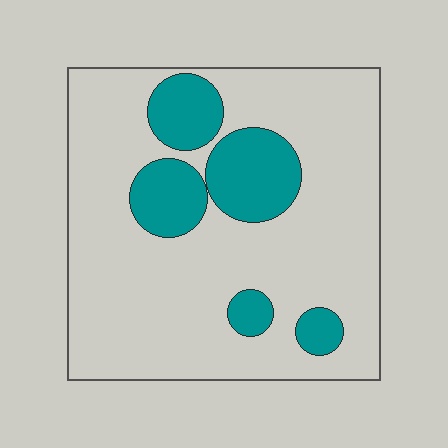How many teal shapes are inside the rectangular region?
5.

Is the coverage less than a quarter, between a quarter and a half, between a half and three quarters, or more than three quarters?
Less than a quarter.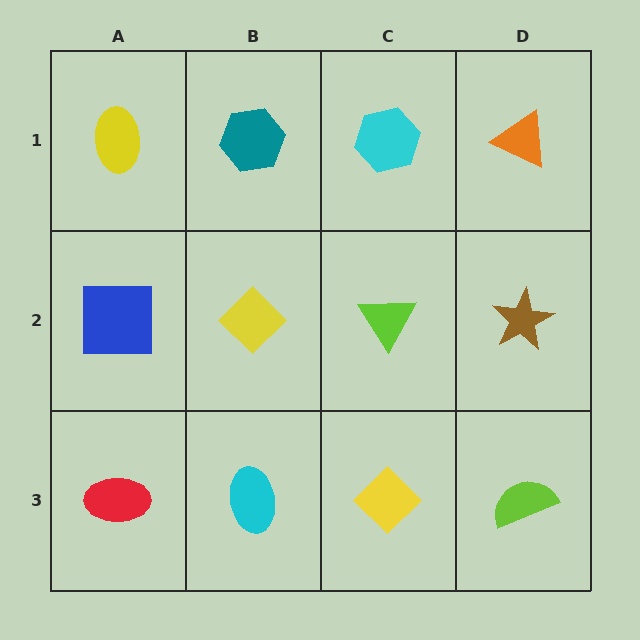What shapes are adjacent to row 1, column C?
A lime triangle (row 2, column C), a teal hexagon (row 1, column B), an orange triangle (row 1, column D).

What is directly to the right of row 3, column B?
A yellow diamond.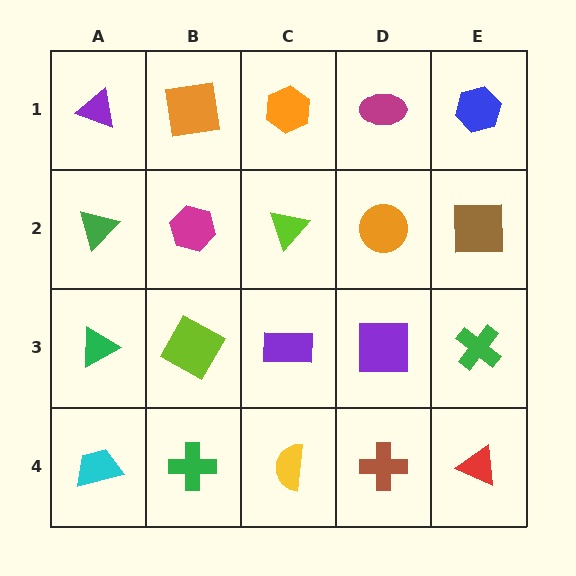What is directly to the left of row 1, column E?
A magenta ellipse.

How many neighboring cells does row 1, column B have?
3.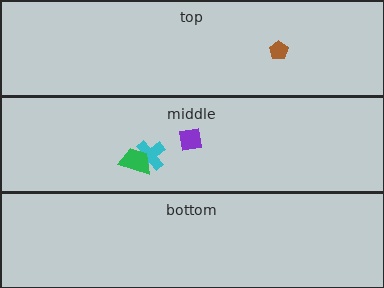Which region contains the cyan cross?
The middle region.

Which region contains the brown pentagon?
The top region.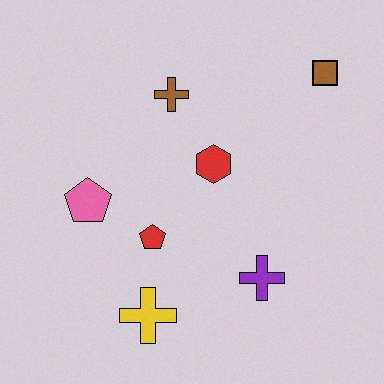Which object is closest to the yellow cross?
The red pentagon is closest to the yellow cross.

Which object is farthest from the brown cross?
The yellow cross is farthest from the brown cross.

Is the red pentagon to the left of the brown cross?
Yes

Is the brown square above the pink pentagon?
Yes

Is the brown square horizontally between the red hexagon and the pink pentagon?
No